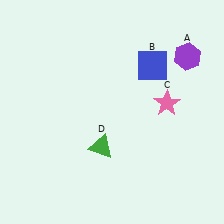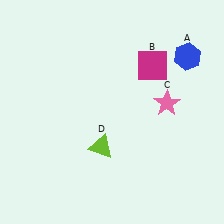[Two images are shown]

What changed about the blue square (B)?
In Image 1, B is blue. In Image 2, it changed to magenta.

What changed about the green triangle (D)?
In Image 1, D is green. In Image 2, it changed to lime.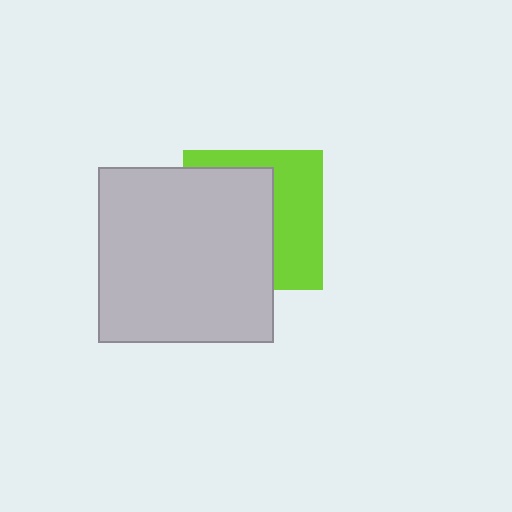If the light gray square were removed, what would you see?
You would see the complete lime square.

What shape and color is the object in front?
The object in front is a light gray square.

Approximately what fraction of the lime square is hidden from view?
Roughly 56% of the lime square is hidden behind the light gray square.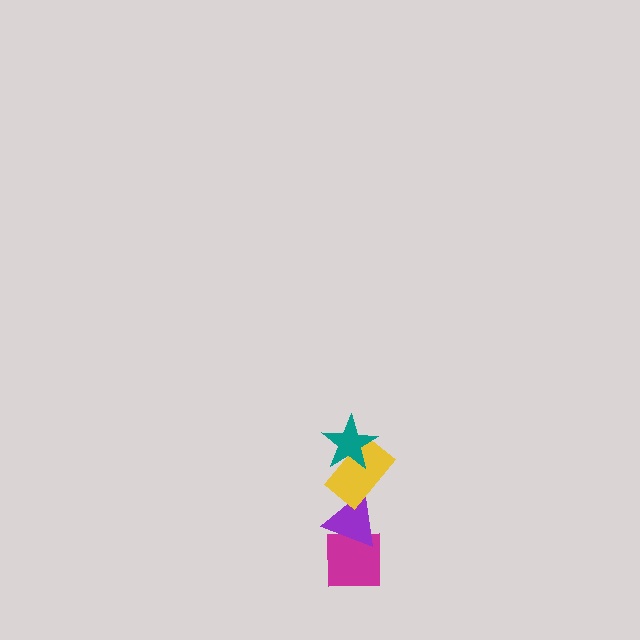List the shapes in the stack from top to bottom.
From top to bottom: the teal star, the yellow rectangle, the purple triangle, the magenta square.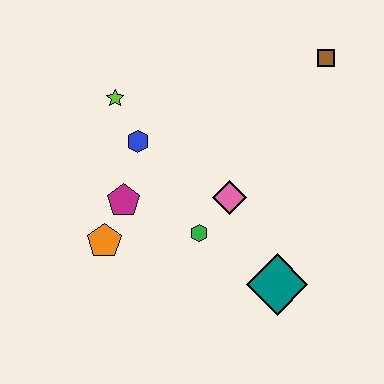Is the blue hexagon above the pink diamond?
Yes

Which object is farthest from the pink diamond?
The brown square is farthest from the pink diamond.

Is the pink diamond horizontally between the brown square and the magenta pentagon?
Yes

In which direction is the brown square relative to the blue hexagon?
The brown square is to the right of the blue hexagon.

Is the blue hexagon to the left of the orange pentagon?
No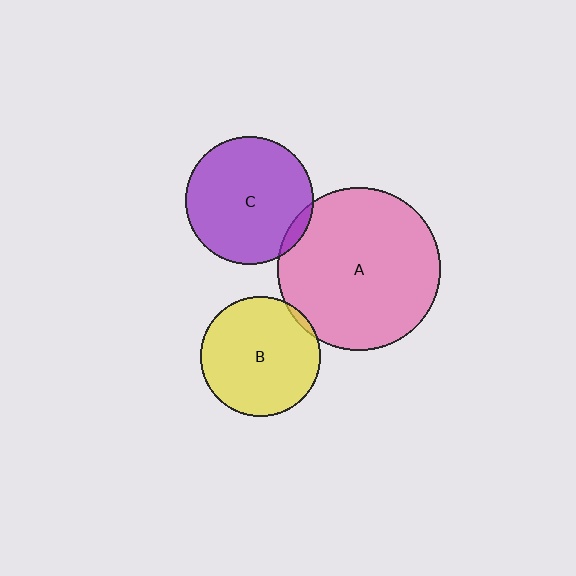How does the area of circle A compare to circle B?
Approximately 1.8 times.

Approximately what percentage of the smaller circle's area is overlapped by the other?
Approximately 5%.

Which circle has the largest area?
Circle A (pink).